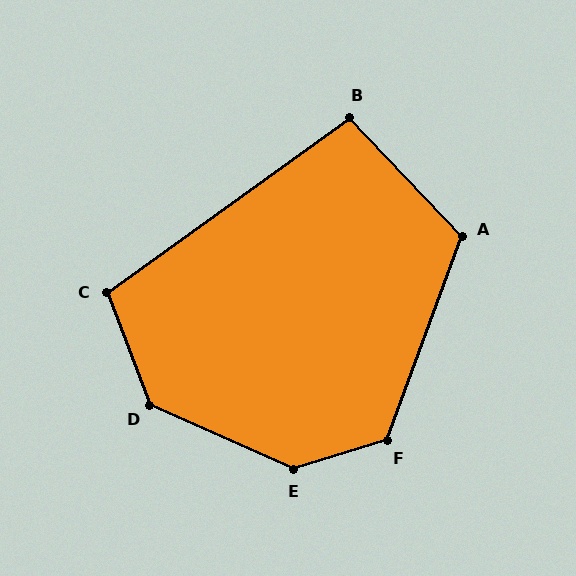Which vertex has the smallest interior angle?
B, at approximately 98 degrees.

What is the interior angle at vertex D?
Approximately 135 degrees (obtuse).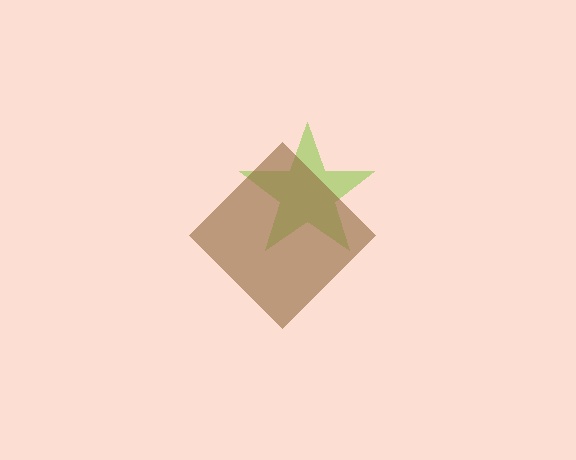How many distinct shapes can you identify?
There are 2 distinct shapes: a lime star, a brown diamond.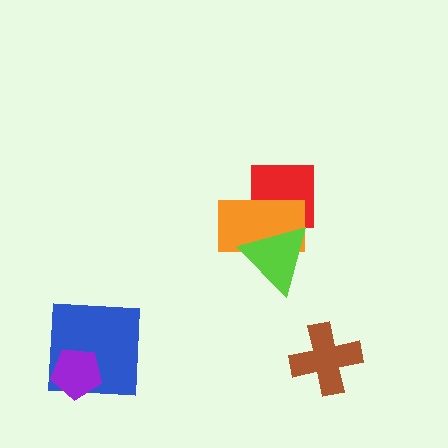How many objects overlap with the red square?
2 objects overlap with the red square.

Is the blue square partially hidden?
Yes, it is partially covered by another shape.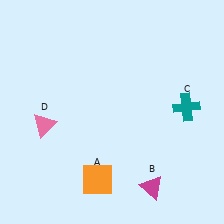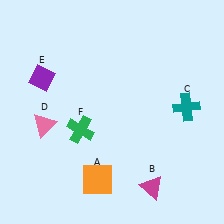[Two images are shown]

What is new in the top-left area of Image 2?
A purple diamond (E) was added in the top-left area of Image 2.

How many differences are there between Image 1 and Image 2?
There are 2 differences between the two images.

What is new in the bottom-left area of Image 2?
A green cross (F) was added in the bottom-left area of Image 2.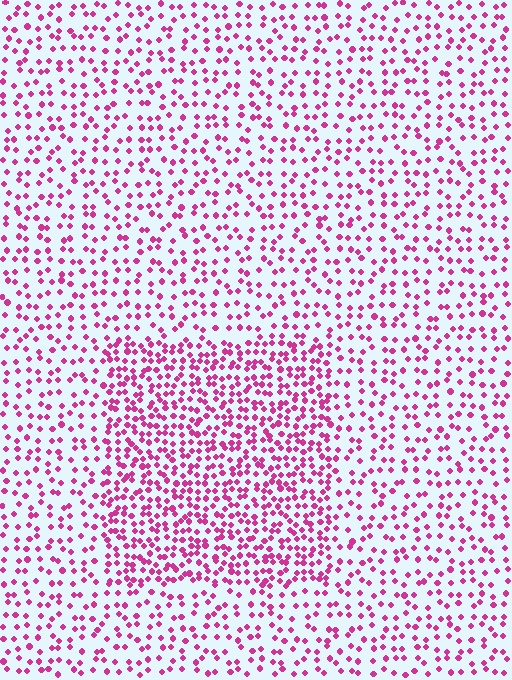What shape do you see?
I see a rectangle.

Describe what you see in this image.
The image contains small magenta elements arranged at two different densities. A rectangle-shaped region is visible where the elements are more densely packed than the surrounding area.